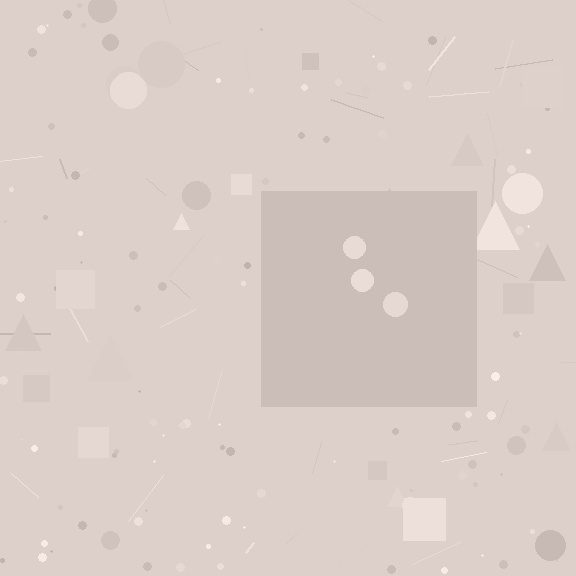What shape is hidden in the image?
A square is hidden in the image.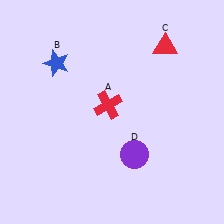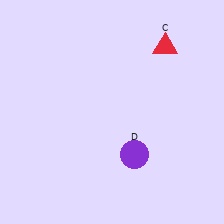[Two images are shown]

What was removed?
The blue star (B), the red cross (A) were removed in Image 2.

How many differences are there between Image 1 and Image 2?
There are 2 differences between the two images.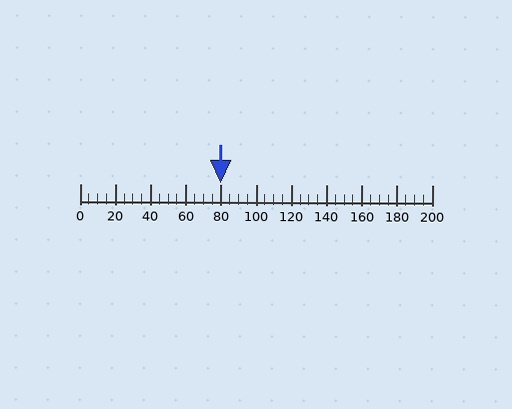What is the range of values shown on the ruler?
The ruler shows values from 0 to 200.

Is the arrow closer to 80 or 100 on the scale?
The arrow is closer to 80.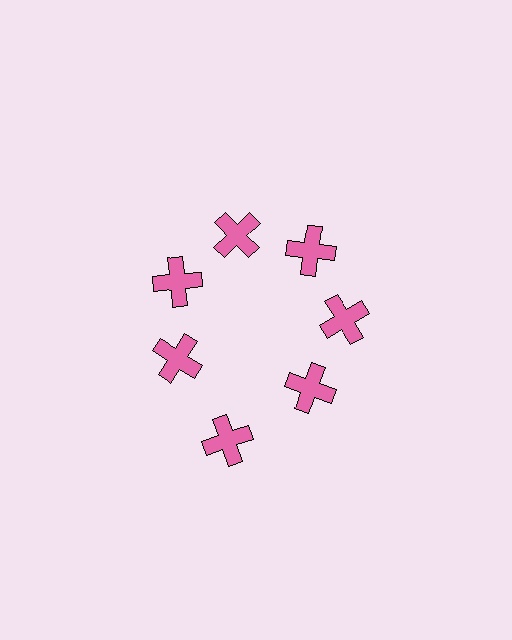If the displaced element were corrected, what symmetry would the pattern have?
It would have 7-fold rotational symmetry — the pattern would map onto itself every 51 degrees.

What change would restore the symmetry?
The symmetry would be restored by moving it inward, back onto the ring so that all 7 crosses sit at equal angles and equal distance from the center.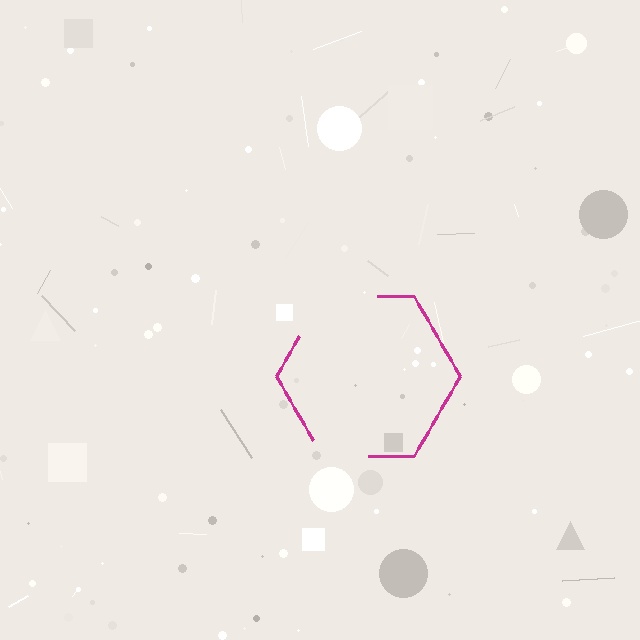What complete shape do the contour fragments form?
The contour fragments form a hexagon.